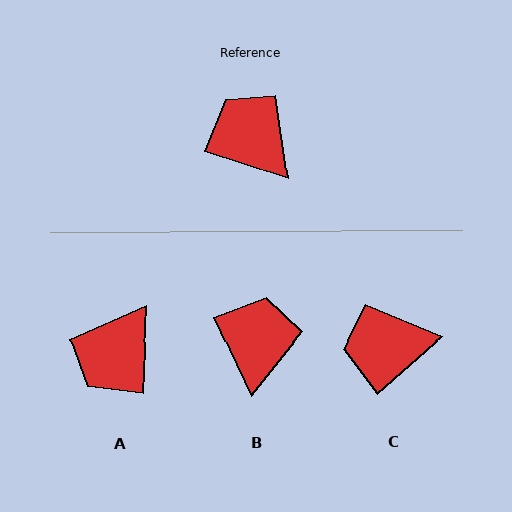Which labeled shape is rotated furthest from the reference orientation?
A, about 106 degrees away.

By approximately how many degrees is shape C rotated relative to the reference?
Approximately 59 degrees counter-clockwise.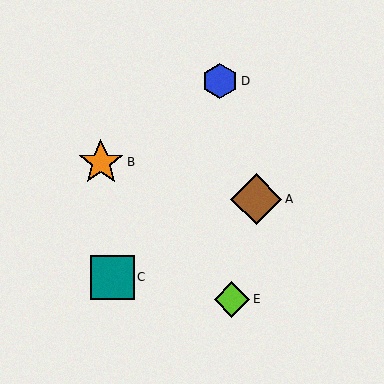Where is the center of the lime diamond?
The center of the lime diamond is at (232, 299).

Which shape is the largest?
The brown diamond (labeled A) is the largest.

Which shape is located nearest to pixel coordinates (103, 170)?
The orange star (labeled B) at (101, 162) is nearest to that location.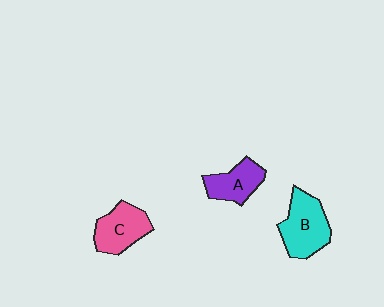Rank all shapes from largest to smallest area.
From largest to smallest: B (cyan), C (pink), A (purple).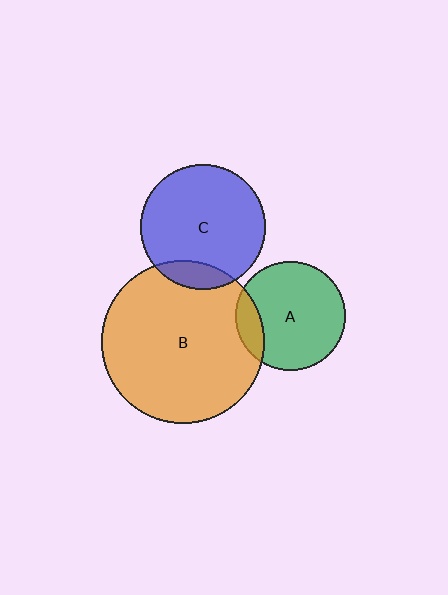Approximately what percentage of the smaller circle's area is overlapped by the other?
Approximately 15%.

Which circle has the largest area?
Circle B (orange).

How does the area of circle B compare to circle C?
Approximately 1.7 times.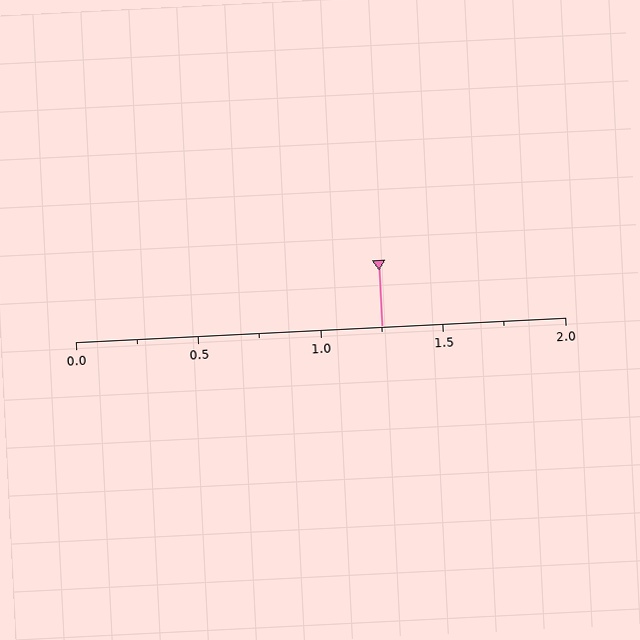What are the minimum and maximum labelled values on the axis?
The axis runs from 0.0 to 2.0.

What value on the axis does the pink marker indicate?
The marker indicates approximately 1.25.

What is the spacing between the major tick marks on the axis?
The major ticks are spaced 0.5 apart.